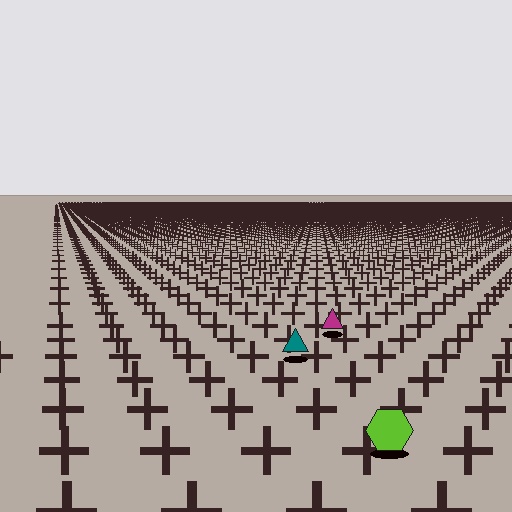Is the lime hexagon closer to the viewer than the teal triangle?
Yes. The lime hexagon is closer — you can tell from the texture gradient: the ground texture is coarser near it.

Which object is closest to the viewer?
The lime hexagon is closest. The texture marks near it are larger and more spread out.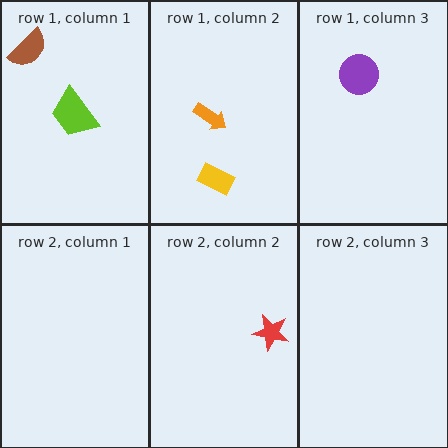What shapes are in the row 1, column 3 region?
The purple circle.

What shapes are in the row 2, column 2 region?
The red star.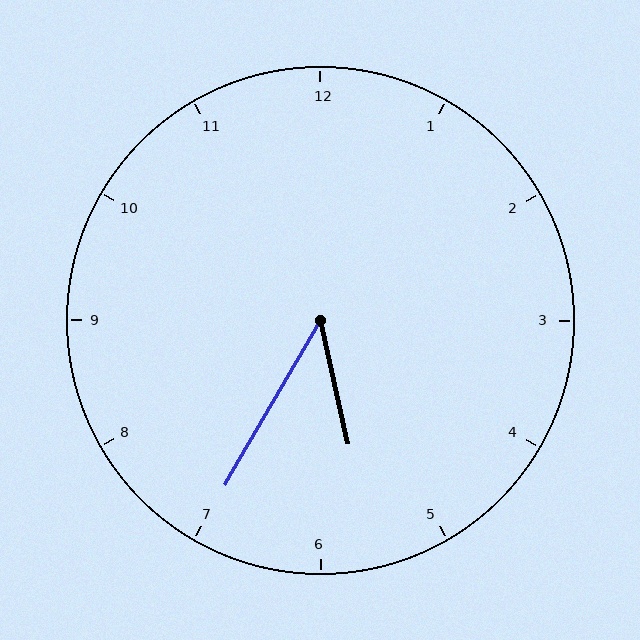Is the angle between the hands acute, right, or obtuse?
It is acute.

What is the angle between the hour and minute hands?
Approximately 42 degrees.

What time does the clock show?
5:35.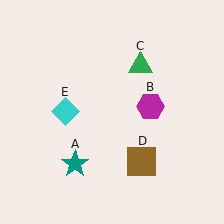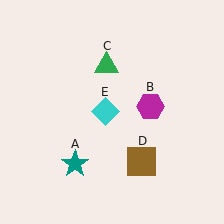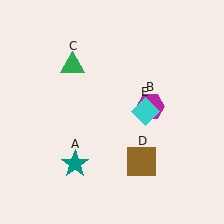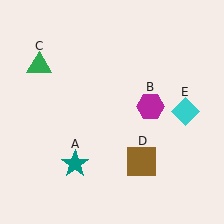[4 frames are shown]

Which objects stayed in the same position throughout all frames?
Teal star (object A) and magenta hexagon (object B) and brown square (object D) remained stationary.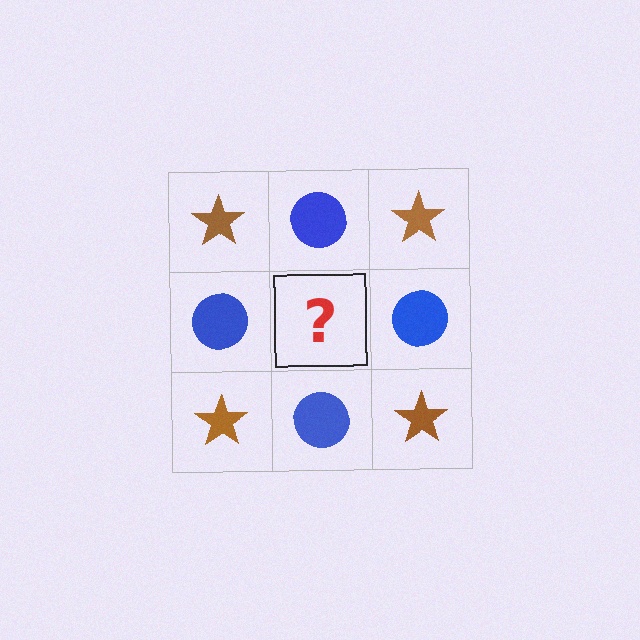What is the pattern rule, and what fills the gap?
The rule is that it alternates brown star and blue circle in a checkerboard pattern. The gap should be filled with a brown star.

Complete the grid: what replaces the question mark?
The question mark should be replaced with a brown star.